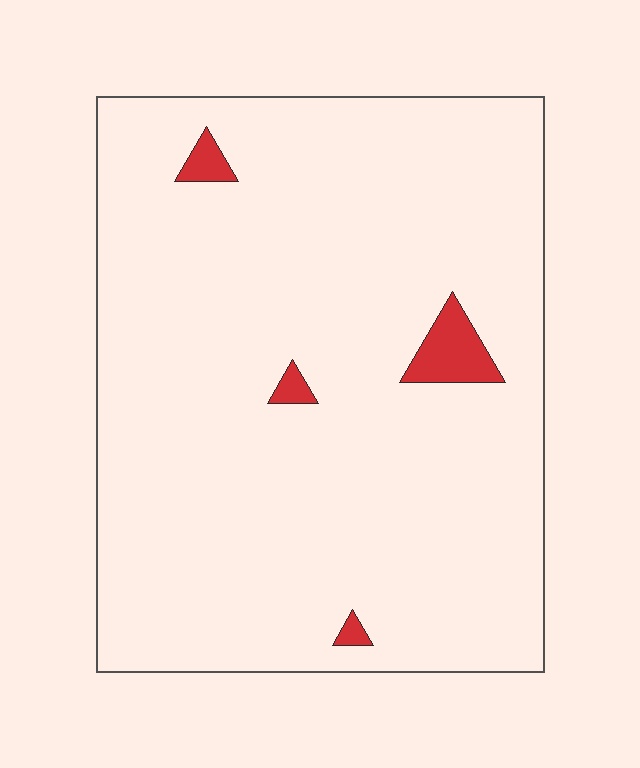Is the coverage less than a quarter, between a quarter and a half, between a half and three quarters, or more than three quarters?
Less than a quarter.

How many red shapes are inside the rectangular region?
4.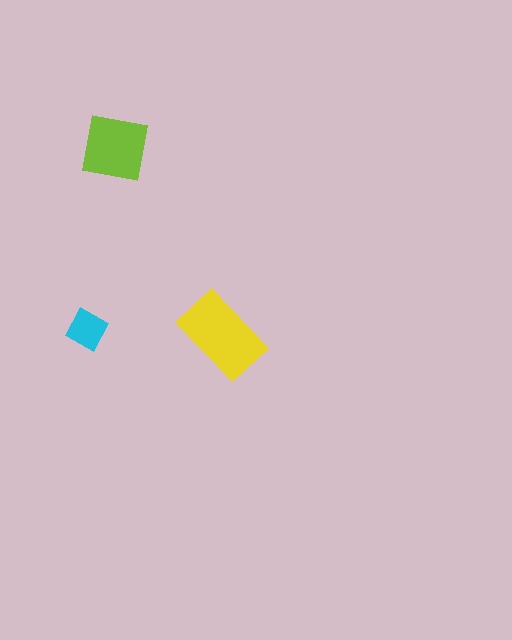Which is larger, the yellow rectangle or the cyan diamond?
The yellow rectangle.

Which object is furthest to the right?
The yellow rectangle is rightmost.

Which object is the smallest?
The cyan diamond.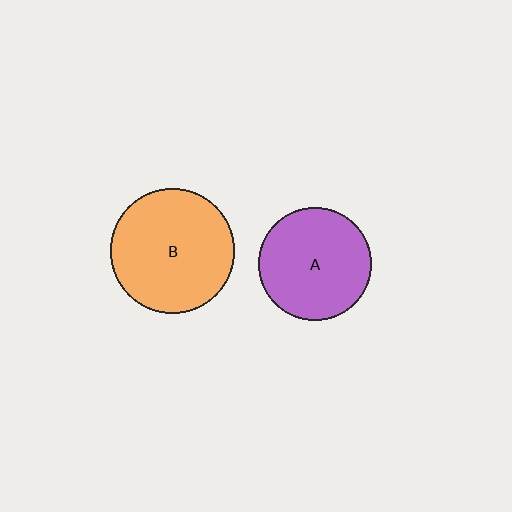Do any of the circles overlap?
No, none of the circles overlap.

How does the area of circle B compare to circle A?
Approximately 1.2 times.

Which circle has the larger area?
Circle B (orange).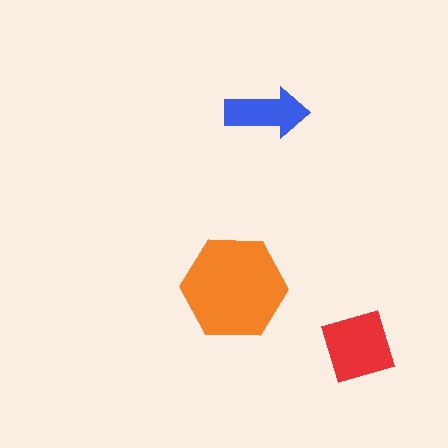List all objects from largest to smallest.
The orange hexagon, the red diamond, the blue arrow.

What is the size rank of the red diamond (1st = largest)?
2nd.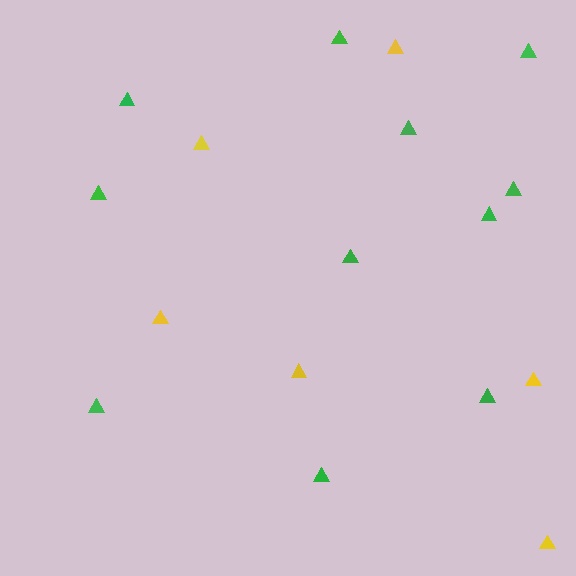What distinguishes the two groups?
There are 2 groups: one group of yellow triangles (6) and one group of green triangles (11).